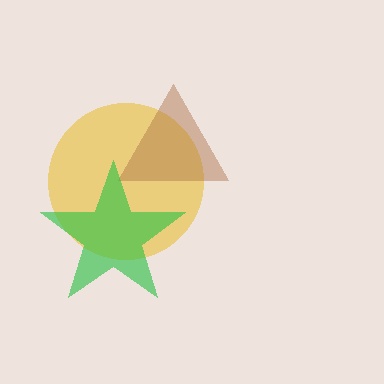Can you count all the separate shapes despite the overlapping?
Yes, there are 3 separate shapes.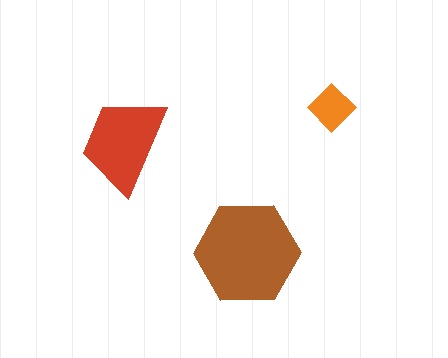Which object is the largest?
The brown hexagon.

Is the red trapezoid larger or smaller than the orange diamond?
Larger.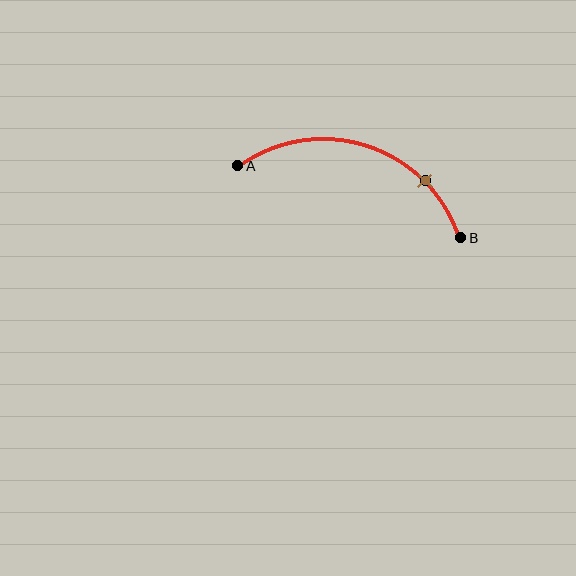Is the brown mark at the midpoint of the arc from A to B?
No. The brown mark lies on the arc but is closer to endpoint B. The arc midpoint would be at the point on the curve equidistant along the arc from both A and B.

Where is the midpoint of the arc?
The arc midpoint is the point on the curve farthest from the straight line joining A and B. It sits above that line.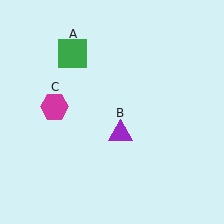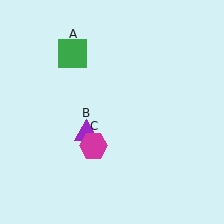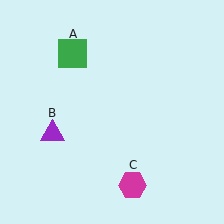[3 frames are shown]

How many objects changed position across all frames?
2 objects changed position: purple triangle (object B), magenta hexagon (object C).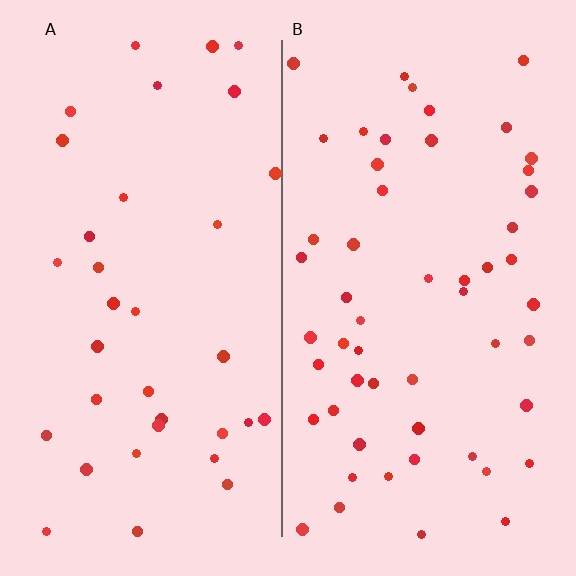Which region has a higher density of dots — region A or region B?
B (the right).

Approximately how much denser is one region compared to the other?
Approximately 1.6× — region B over region A.